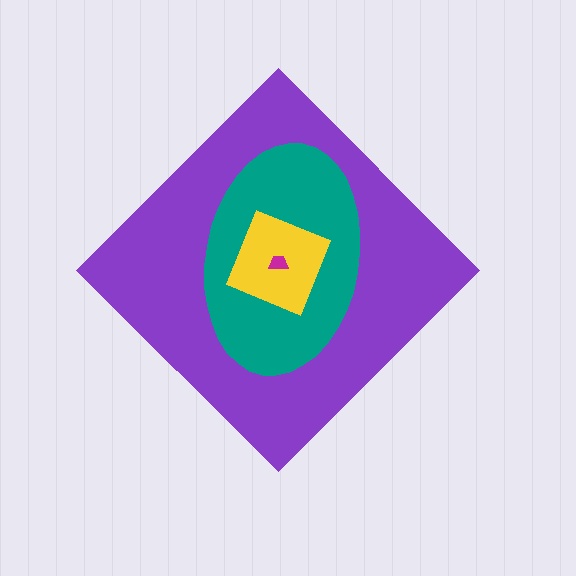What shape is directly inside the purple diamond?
The teal ellipse.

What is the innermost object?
The magenta trapezoid.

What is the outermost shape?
The purple diamond.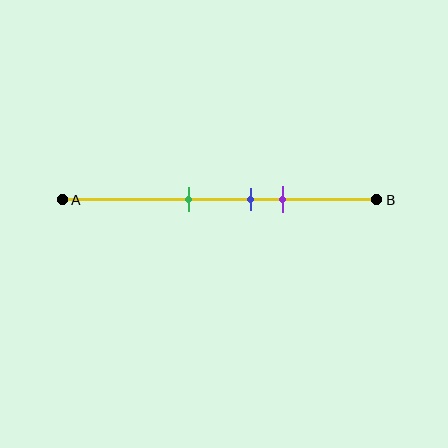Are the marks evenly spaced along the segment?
Yes, the marks are approximately evenly spaced.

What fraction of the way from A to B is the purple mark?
The purple mark is approximately 70% (0.7) of the way from A to B.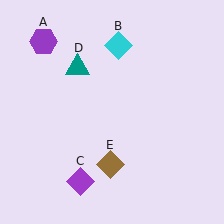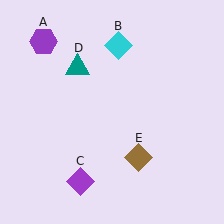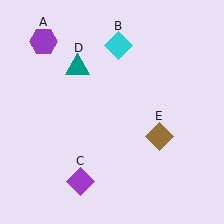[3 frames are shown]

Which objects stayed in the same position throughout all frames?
Purple hexagon (object A) and cyan diamond (object B) and purple diamond (object C) and teal triangle (object D) remained stationary.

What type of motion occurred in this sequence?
The brown diamond (object E) rotated counterclockwise around the center of the scene.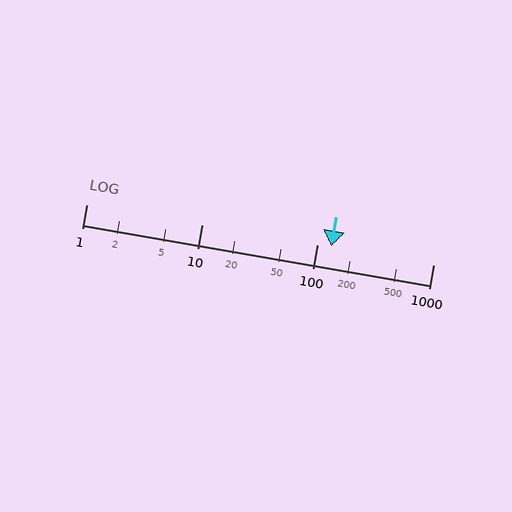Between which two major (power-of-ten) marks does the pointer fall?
The pointer is between 100 and 1000.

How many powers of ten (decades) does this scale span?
The scale spans 3 decades, from 1 to 1000.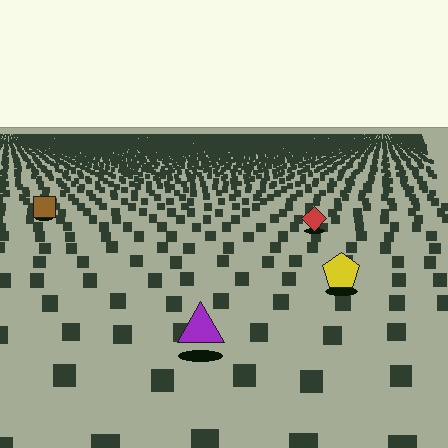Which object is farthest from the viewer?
The brown square is farthest from the viewer. It appears smaller and the ground texture around it is denser.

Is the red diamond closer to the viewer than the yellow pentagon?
No. The yellow pentagon is closer — you can tell from the texture gradient: the ground texture is coarser near it.